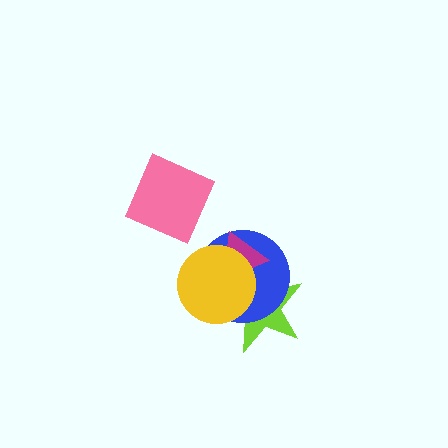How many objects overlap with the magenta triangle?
3 objects overlap with the magenta triangle.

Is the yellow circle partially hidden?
No, no other shape covers it.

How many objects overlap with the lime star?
3 objects overlap with the lime star.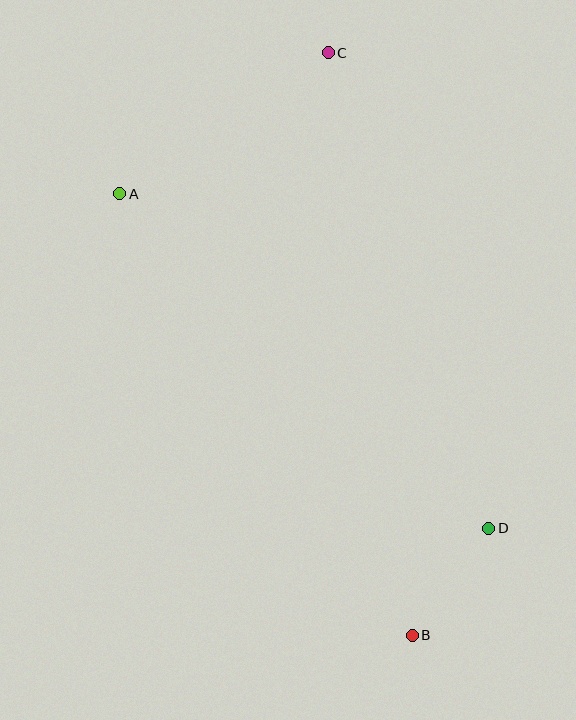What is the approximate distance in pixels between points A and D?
The distance between A and D is approximately 498 pixels.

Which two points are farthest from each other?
Points B and C are farthest from each other.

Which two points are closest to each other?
Points B and D are closest to each other.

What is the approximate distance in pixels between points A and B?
The distance between A and B is approximately 530 pixels.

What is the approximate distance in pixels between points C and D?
The distance between C and D is approximately 502 pixels.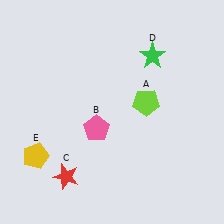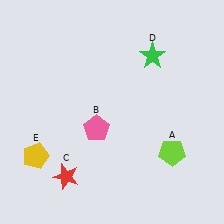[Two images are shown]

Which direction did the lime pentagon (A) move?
The lime pentagon (A) moved down.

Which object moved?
The lime pentagon (A) moved down.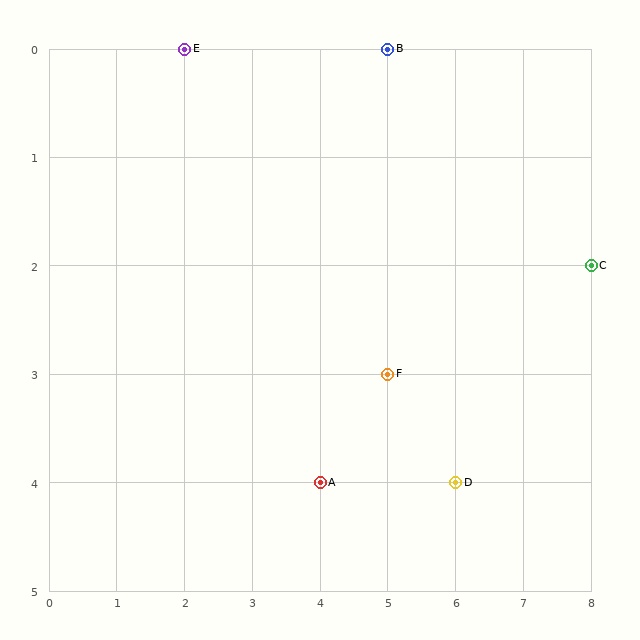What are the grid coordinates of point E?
Point E is at grid coordinates (2, 0).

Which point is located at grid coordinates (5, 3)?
Point F is at (5, 3).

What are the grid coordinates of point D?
Point D is at grid coordinates (6, 4).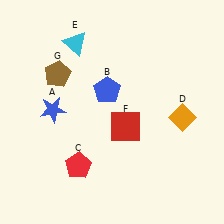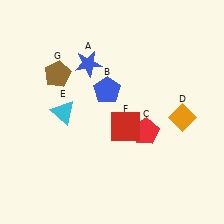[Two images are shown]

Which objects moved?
The objects that moved are: the blue star (A), the red pentagon (C), the cyan triangle (E).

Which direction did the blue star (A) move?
The blue star (A) moved up.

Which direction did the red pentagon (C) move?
The red pentagon (C) moved right.